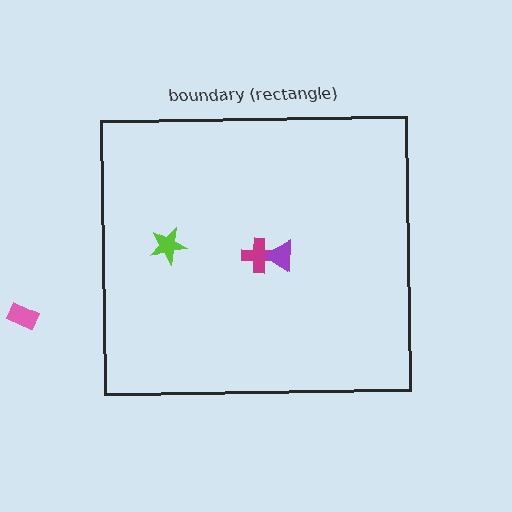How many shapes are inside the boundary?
3 inside, 1 outside.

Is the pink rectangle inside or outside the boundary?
Outside.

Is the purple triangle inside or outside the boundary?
Inside.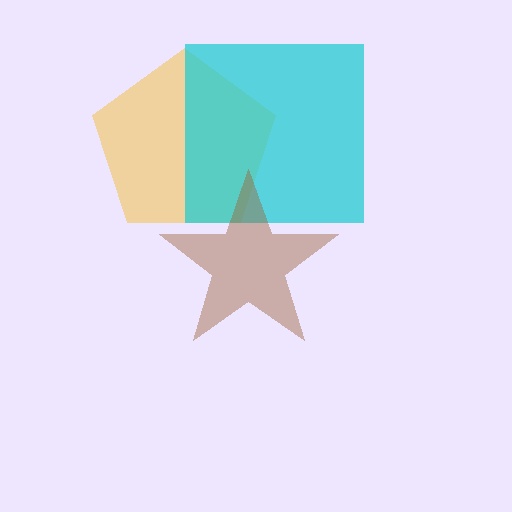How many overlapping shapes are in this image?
There are 3 overlapping shapes in the image.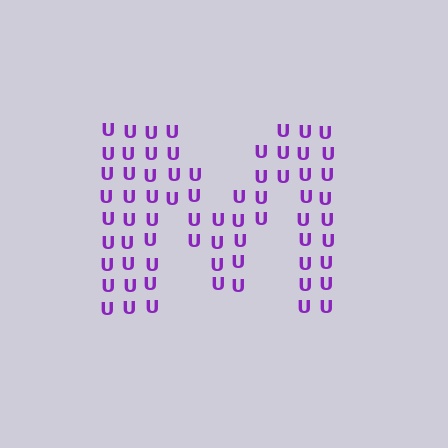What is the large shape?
The large shape is the letter M.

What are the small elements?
The small elements are letter U's.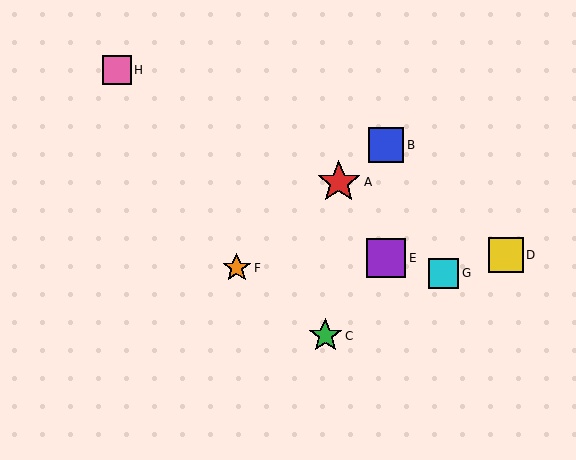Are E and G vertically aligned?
No, E is at x≈386 and G is at x≈444.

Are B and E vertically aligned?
Yes, both are at x≈386.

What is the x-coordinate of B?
Object B is at x≈386.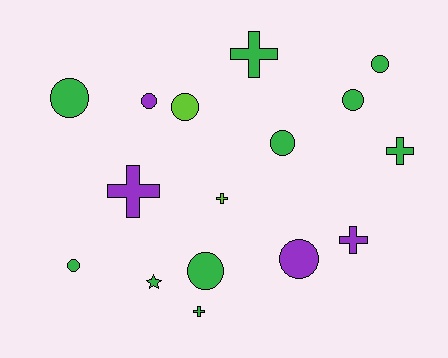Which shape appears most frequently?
Circle, with 9 objects.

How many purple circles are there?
There are 2 purple circles.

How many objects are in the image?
There are 16 objects.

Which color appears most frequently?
Green, with 10 objects.